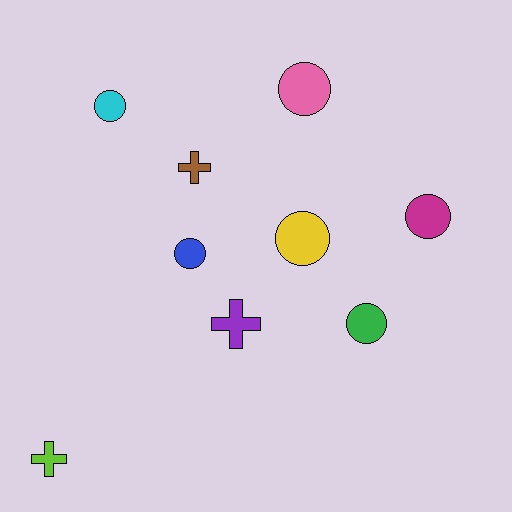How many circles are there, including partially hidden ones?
There are 6 circles.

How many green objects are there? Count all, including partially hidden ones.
There is 1 green object.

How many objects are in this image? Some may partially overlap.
There are 9 objects.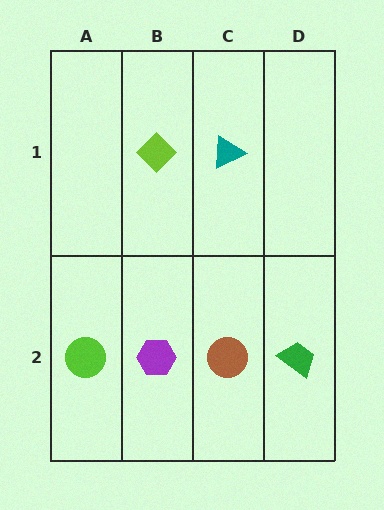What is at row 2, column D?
A green trapezoid.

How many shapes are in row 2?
4 shapes.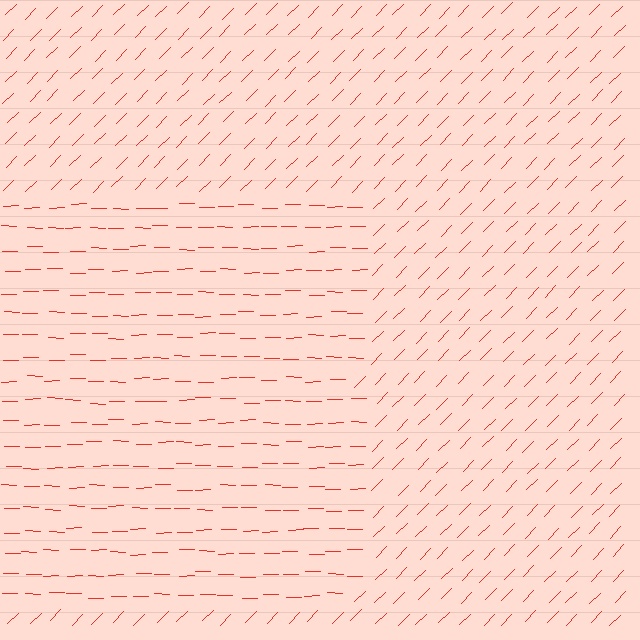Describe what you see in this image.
The image is filled with small red line segments. A rectangle region in the image has lines oriented differently from the surrounding lines, creating a visible texture boundary.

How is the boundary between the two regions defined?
The boundary is defined purely by a change in line orientation (approximately 45 degrees difference). All lines are the same color and thickness.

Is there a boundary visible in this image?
Yes, there is a texture boundary formed by a change in line orientation.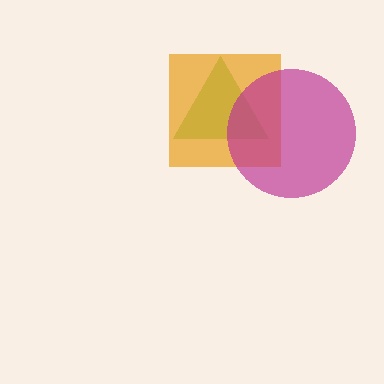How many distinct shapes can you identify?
There are 3 distinct shapes: a lime triangle, an orange square, a magenta circle.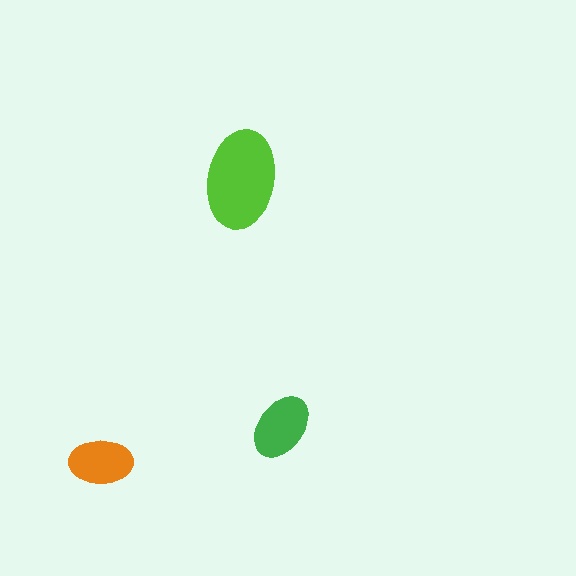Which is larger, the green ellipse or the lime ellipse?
The lime one.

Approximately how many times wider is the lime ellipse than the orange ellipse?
About 1.5 times wider.